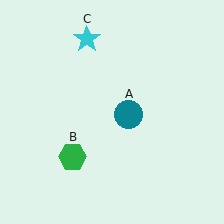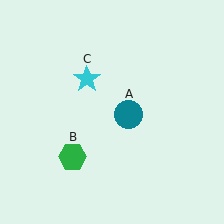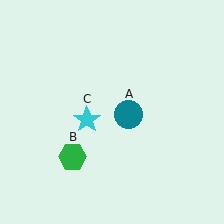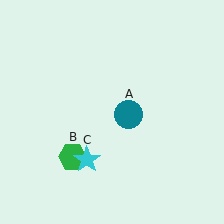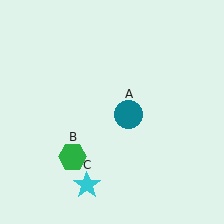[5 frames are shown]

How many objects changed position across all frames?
1 object changed position: cyan star (object C).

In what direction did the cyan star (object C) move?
The cyan star (object C) moved down.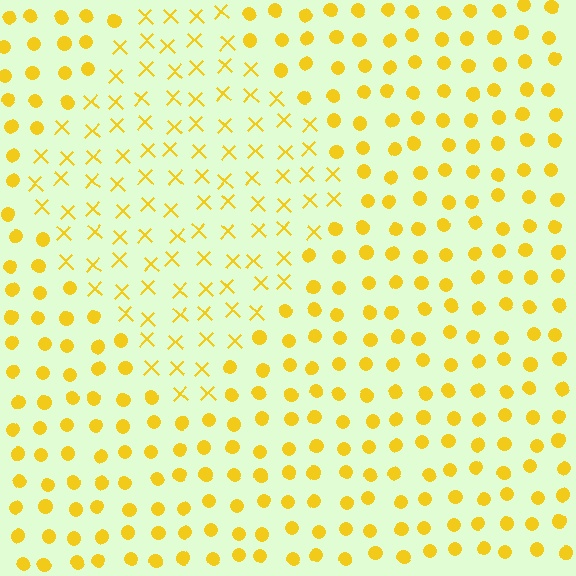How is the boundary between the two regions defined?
The boundary is defined by a change in element shape: X marks inside vs. circles outside. All elements share the same color and spacing.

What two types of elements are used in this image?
The image uses X marks inside the diamond region and circles outside it.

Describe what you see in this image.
The image is filled with small yellow elements arranged in a uniform grid. A diamond-shaped region contains X marks, while the surrounding area contains circles. The boundary is defined purely by the change in element shape.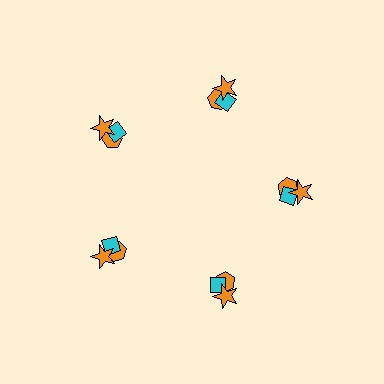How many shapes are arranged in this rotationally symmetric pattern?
There are 15 shapes, arranged in 5 groups of 3.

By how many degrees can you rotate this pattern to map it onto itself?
The pattern maps onto itself every 72 degrees of rotation.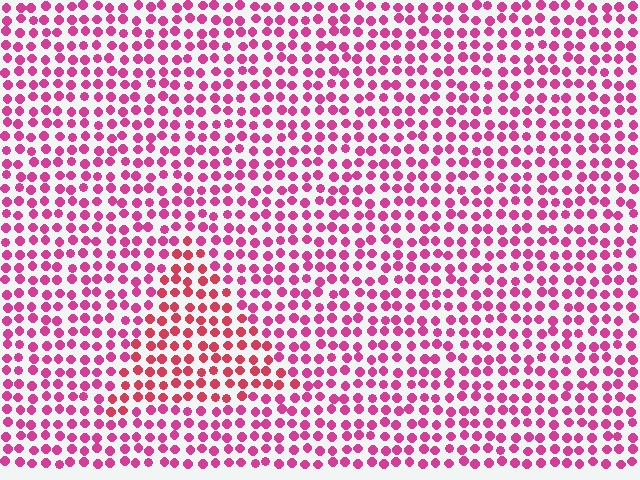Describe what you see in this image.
The image is filled with small magenta elements in a uniform arrangement. A triangle-shaped region is visible where the elements are tinted to a slightly different hue, forming a subtle color boundary.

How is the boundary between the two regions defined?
The boundary is defined purely by a slight shift in hue (about 24 degrees). Spacing, size, and orientation are identical on both sides.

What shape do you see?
I see a triangle.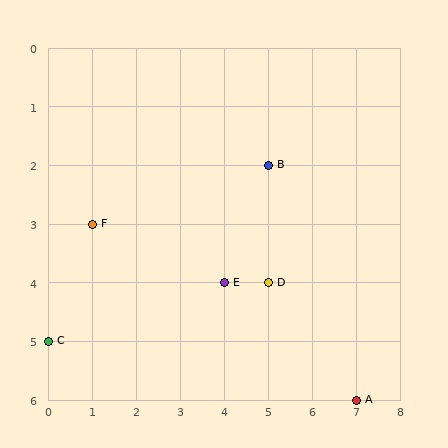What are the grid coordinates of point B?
Point B is at grid coordinates (5, 2).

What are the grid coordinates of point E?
Point E is at grid coordinates (4, 4).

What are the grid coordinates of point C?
Point C is at grid coordinates (0, 5).